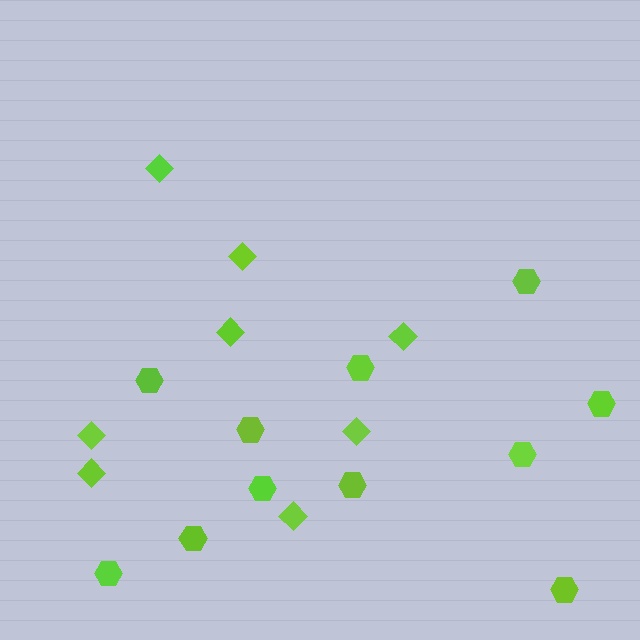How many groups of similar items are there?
There are 2 groups: one group of hexagons (11) and one group of diamonds (8).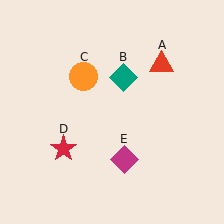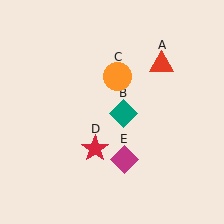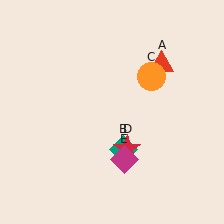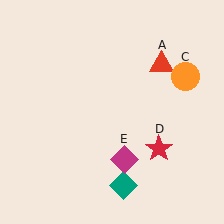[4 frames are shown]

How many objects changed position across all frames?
3 objects changed position: teal diamond (object B), orange circle (object C), red star (object D).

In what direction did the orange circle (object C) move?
The orange circle (object C) moved right.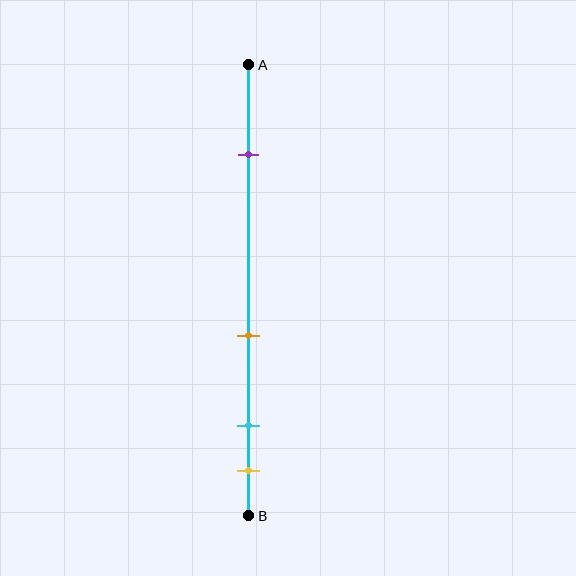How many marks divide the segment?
There are 4 marks dividing the segment.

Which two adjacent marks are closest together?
The cyan and yellow marks are the closest adjacent pair.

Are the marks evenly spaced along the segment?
No, the marks are not evenly spaced.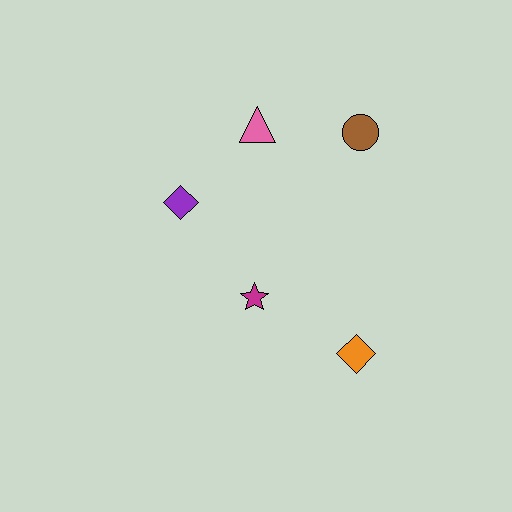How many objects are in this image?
There are 5 objects.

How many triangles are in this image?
There is 1 triangle.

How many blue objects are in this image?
There are no blue objects.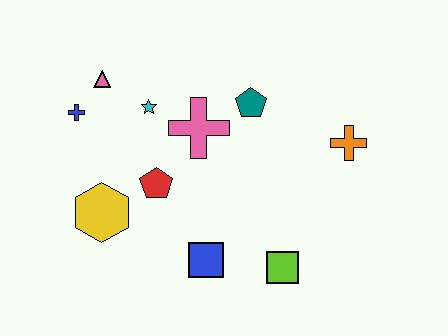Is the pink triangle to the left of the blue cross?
No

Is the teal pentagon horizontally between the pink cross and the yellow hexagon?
No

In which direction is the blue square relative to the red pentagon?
The blue square is below the red pentagon.